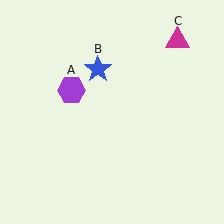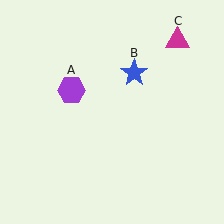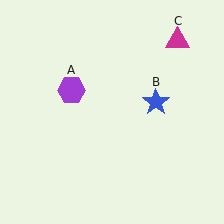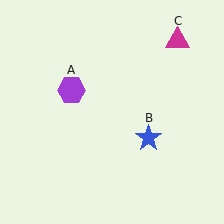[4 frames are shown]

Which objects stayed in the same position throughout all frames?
Purple hexagon (object A) and magenta triangle (object C) remained stationary.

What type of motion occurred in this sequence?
The blue star (object B) rotated clockwise around the center of the scene.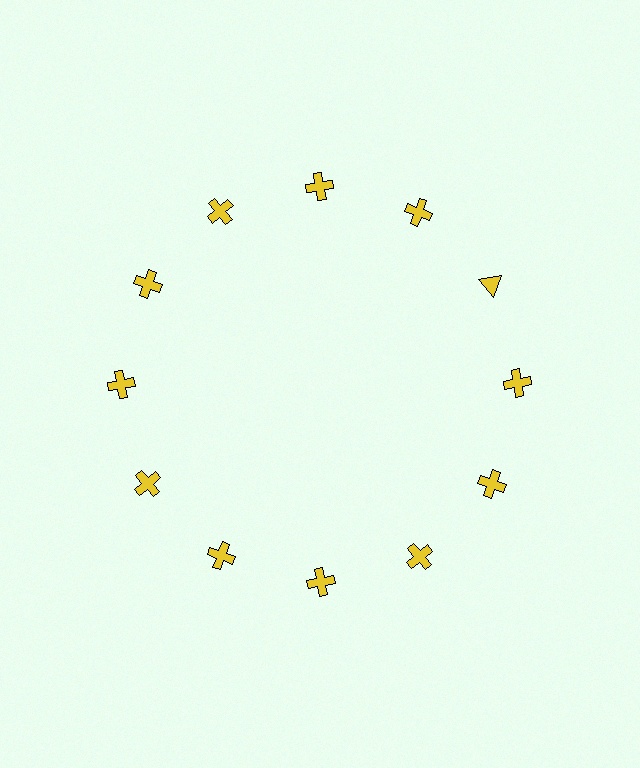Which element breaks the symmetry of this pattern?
The yellow triangle at roughly the 2 o'clock position breaks the symmetry. All other shapes are yellow crosses.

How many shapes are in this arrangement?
There are 12 shapes arranged in a ring pattern.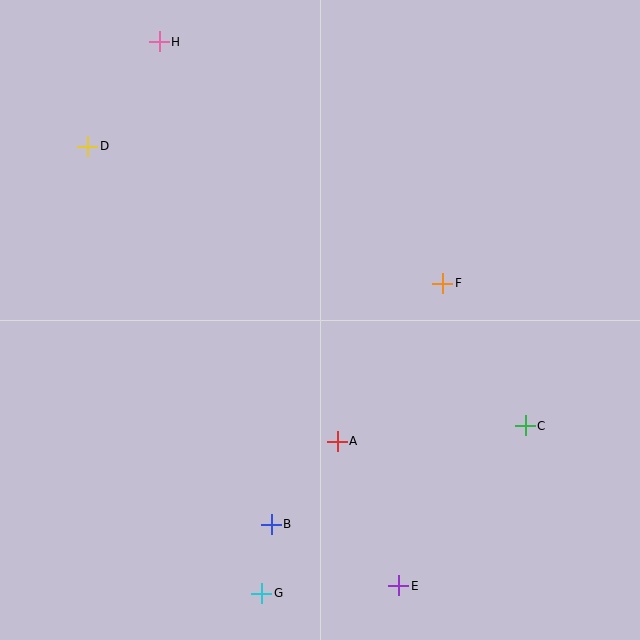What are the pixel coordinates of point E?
Point E is at (399, 586).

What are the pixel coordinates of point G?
Point G is at (262, 593).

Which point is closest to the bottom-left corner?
Point G is closest to the bottom-left corner.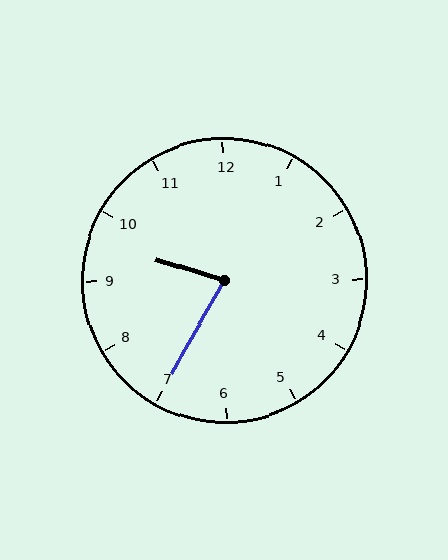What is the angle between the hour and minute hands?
Approximately 78 degrees.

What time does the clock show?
9:35.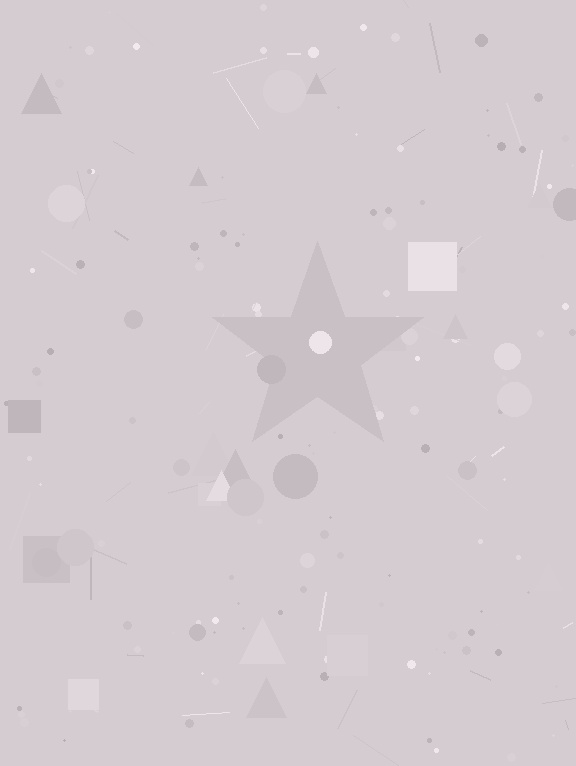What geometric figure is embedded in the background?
A star is embedded in the background.